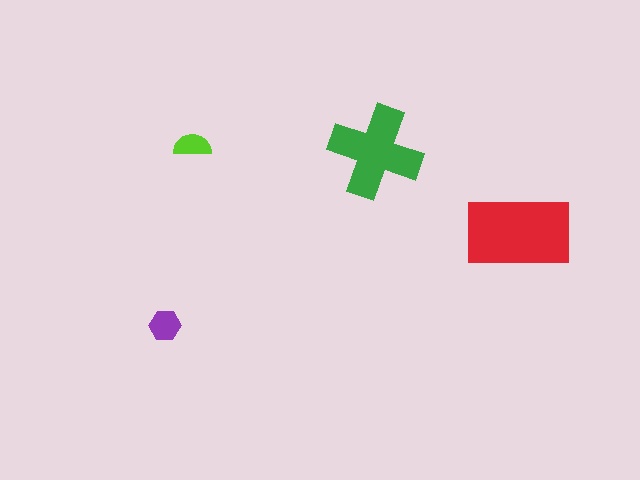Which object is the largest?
The red rectangle.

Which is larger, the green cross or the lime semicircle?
The green cross.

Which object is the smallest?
The lime semicircle.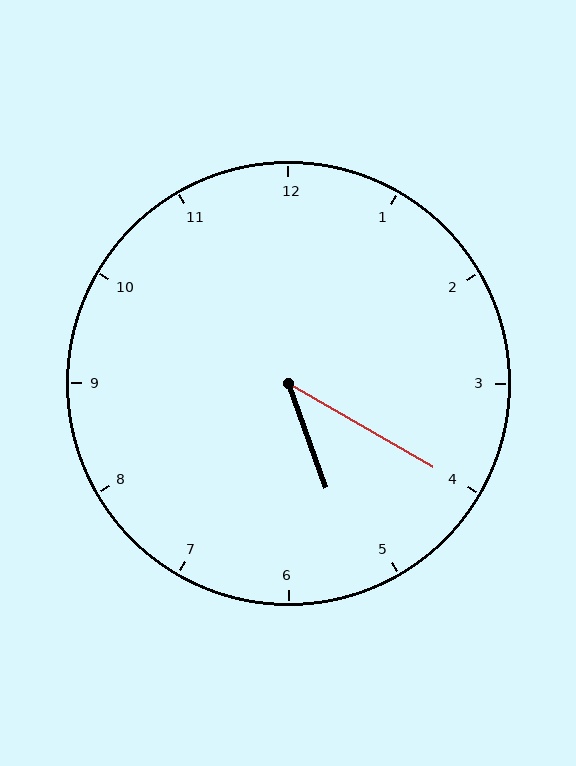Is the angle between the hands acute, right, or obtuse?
It is acute.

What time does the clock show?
5:20.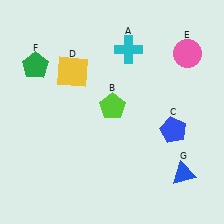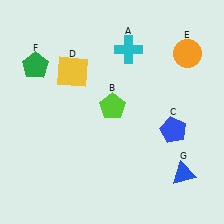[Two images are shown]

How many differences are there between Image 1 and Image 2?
There is 1 difference between the two images.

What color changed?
The circle (E) changed from pink in Image 1 to orange in Image 2.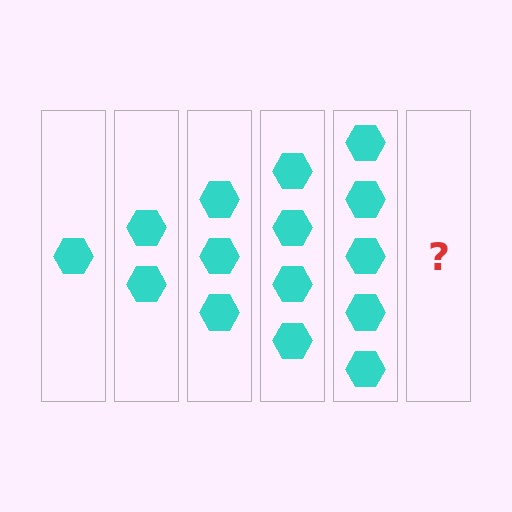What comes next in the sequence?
The next element should be 6 hexagons.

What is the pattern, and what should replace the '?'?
The pattern is that each step adds one more hexagon. The '?' should be 6 hexagons.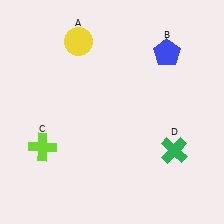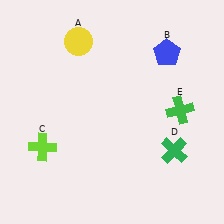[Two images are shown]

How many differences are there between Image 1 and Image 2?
There is 1 difference between the two images.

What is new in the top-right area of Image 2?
A green cross (E) was added in the top-right area of Image 2.